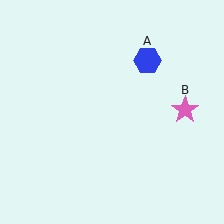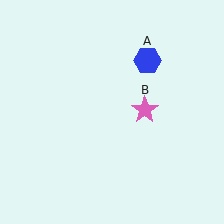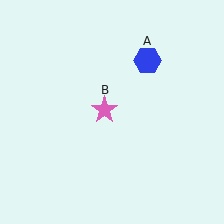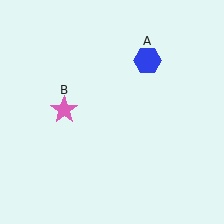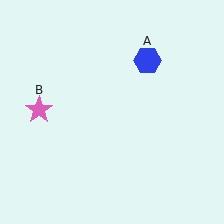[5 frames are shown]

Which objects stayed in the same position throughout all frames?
Blue hexagon (object A) remained stationary.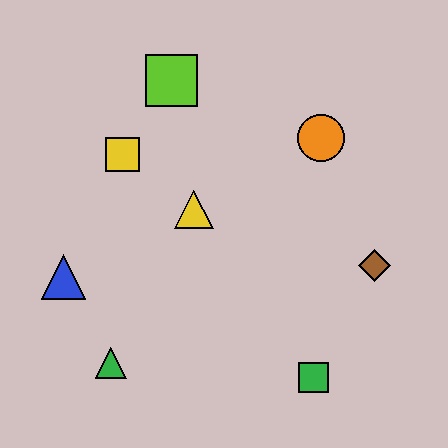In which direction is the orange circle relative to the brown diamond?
The orange circle is above the brown diamond.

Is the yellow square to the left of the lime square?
Yes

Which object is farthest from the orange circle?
The green triangle is farthest from the orange circle.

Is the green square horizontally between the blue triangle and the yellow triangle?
No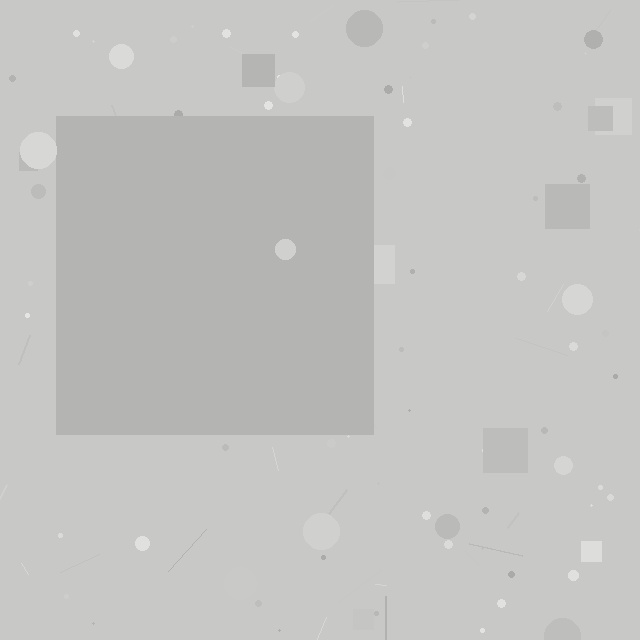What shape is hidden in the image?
A square is hidden in the image.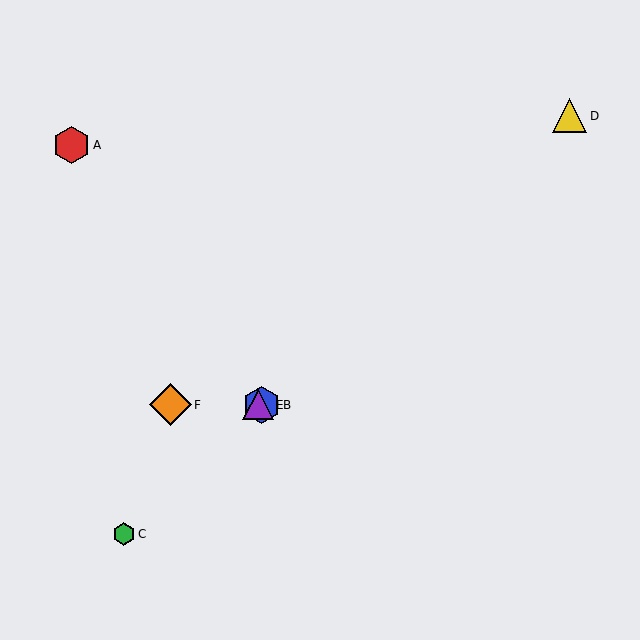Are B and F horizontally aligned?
Yes, both are at y≈405.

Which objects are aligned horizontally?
Objects B, E, F are aligned horizontally.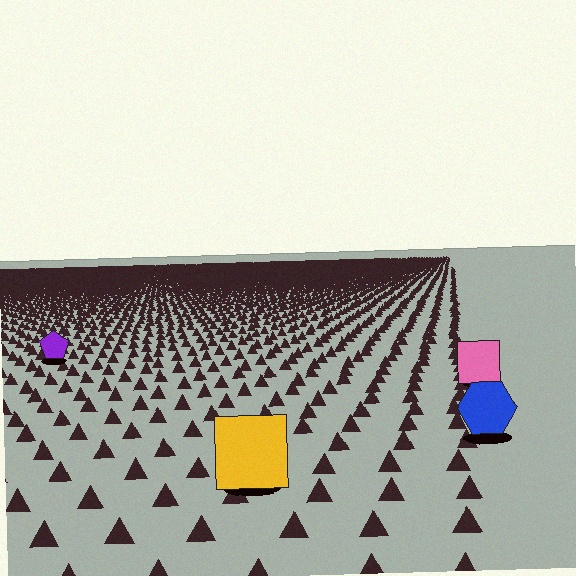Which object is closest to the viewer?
The yellow square is closest. The texture marks near it are larger and more spread out.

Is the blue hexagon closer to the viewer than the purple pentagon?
Yes. The blue hexagon is closer — you can tell from the texture gradient: the ground texture is coarser near it.